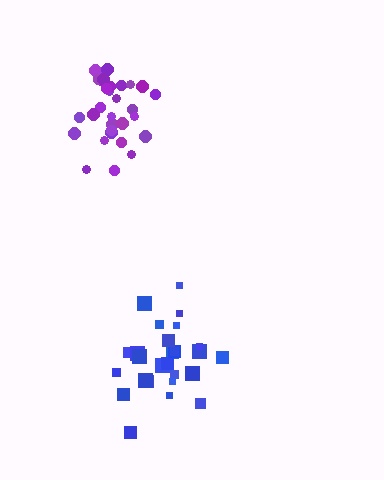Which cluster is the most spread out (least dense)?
Purple.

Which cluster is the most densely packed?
Blue.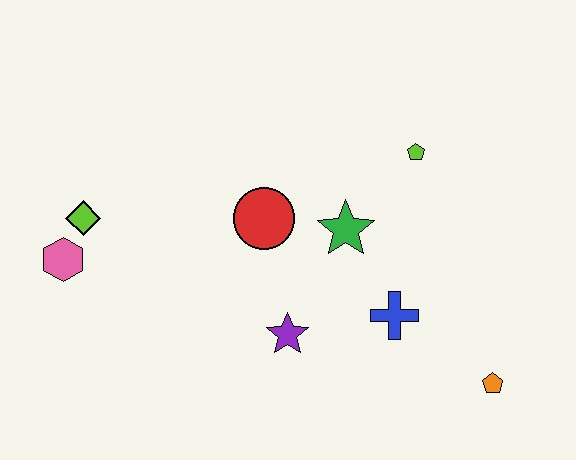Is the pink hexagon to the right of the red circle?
No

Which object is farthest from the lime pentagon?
The pink hexagon is farthest from the lime pentagon.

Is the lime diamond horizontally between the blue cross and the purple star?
No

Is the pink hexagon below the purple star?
No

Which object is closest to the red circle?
The green star is closest to the red circle.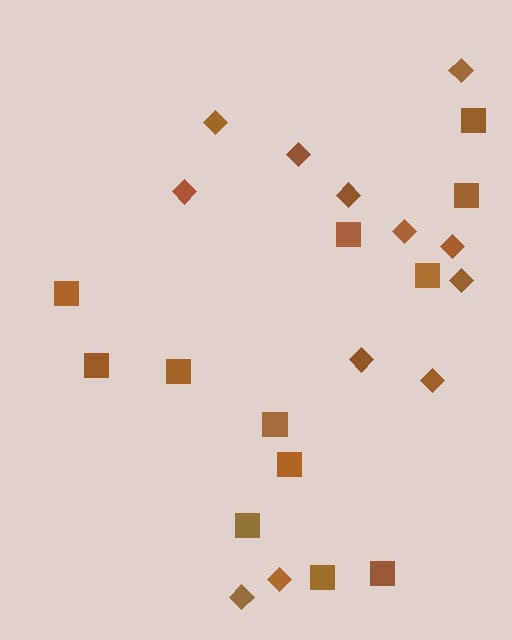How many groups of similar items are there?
There are 2 groups: one group of squares (12) and one group of diamonds (12).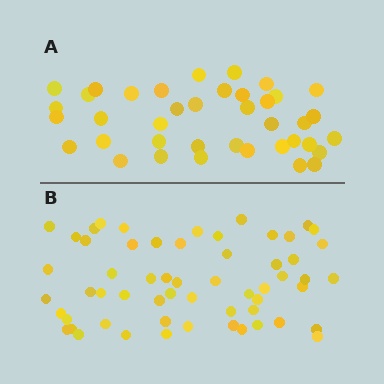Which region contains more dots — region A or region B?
Region B (the bottom region) has more dots.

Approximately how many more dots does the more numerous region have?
Region B has approximately 20 more dots than region A.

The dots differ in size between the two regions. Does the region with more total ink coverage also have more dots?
No. Region A has more total ink coverage because its dots are larger, but region B actually contains more individual dots. Total area can be misleading — the number of items is what matters here.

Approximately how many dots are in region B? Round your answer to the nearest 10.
About 60 dots. (The exact count is 58, which rounds to 60.)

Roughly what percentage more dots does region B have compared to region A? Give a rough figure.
About 50% more.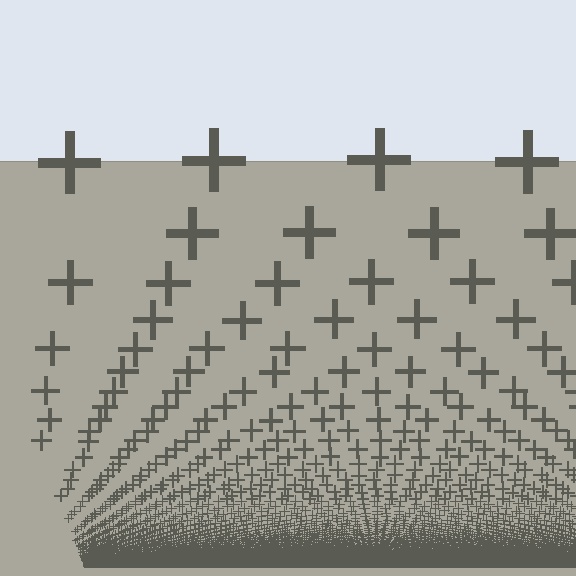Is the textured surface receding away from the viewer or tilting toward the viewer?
The surface appears to tilt toward the viewer. Texture elements get larger and sparser toward the top.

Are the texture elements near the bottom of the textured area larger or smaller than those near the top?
Smaller. The gradient is inverted — elements near the bottom are smaller and denser.